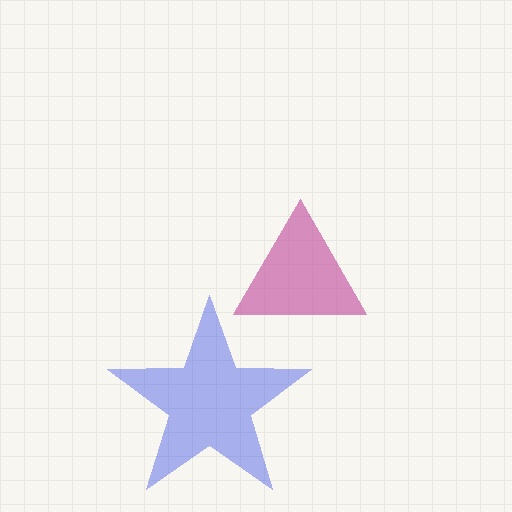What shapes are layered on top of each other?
The layered shapes are: a magenta triangle, a blue star.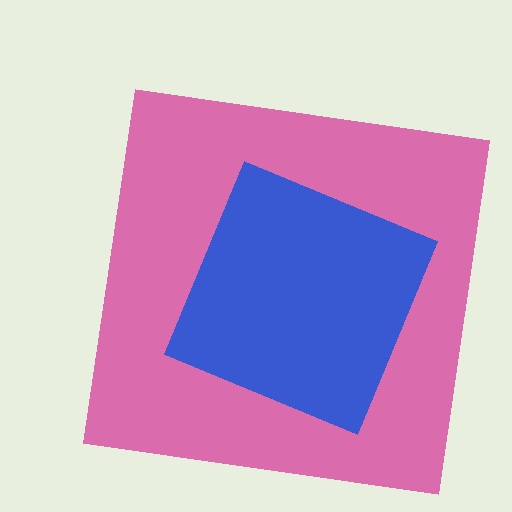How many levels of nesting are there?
2.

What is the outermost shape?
The pink square.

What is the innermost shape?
The blue diamond.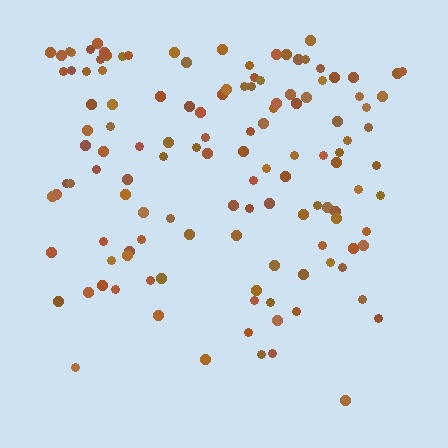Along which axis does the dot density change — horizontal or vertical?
Vertical.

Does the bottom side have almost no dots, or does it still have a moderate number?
Still a moderate number, just noticeably fewer than the top.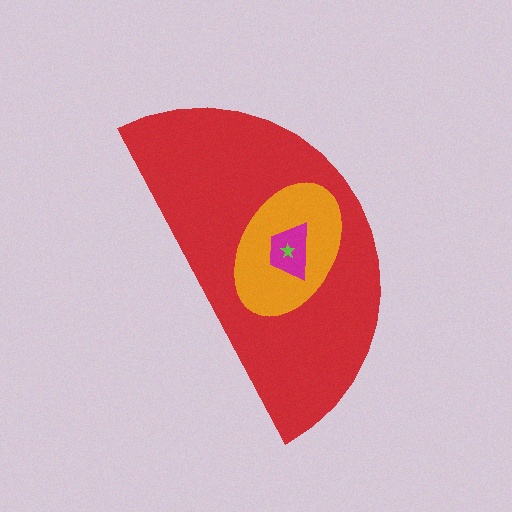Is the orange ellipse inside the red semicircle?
Yes.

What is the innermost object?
The lime star.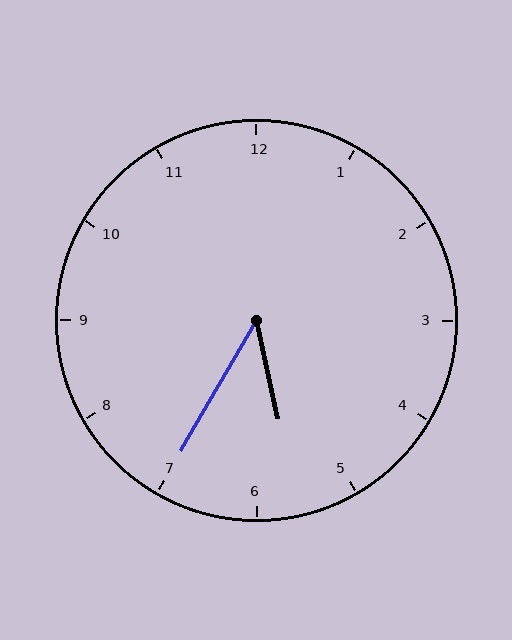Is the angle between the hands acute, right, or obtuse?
It is acute.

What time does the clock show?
5:35.